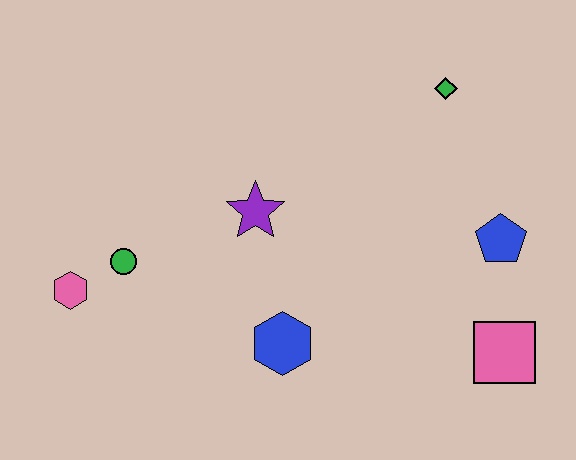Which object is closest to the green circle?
The pink hexagon is closest to the green circle.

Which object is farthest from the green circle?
The pink square is farthest from the green circle.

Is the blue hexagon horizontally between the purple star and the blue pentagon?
Yes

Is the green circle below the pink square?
No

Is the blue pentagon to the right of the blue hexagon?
Yes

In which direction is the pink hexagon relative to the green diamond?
The pink hexagon is to the left of the green diamond.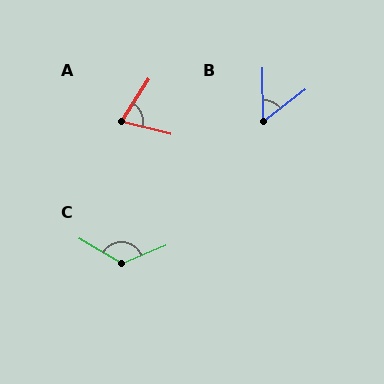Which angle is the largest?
C, at approximately 126 degrees.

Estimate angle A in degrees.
Approximately 72 degrees.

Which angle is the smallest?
B, at approximately 53 degrees.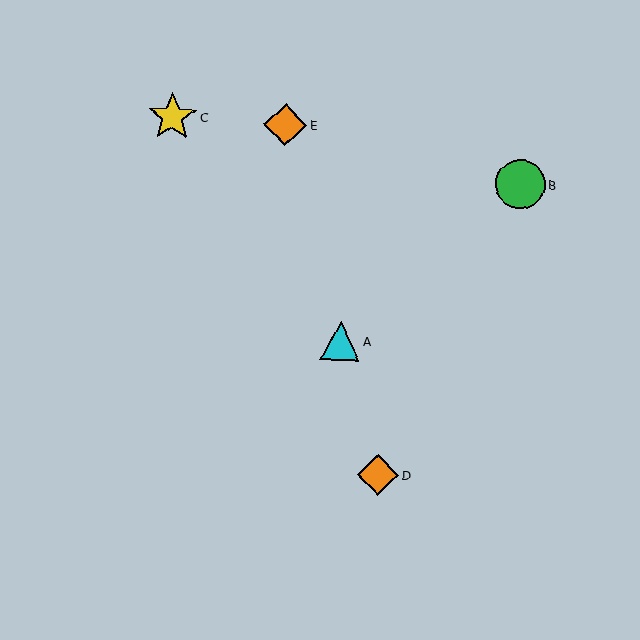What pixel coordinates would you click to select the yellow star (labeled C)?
Click at (172, 117) to select the yellow star C.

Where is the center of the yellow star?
The center of the yellow star is at (172, 117).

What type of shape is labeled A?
Shape A is a cyan triangle.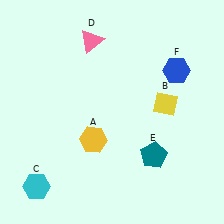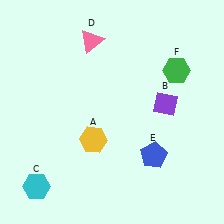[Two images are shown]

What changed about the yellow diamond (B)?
In Image 1, B is yellow. In Image 2, it changed to purple.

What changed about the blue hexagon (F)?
In Image 1, F is blue. In Image 2, it changed to green.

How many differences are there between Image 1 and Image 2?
There are 3 differences between the two images.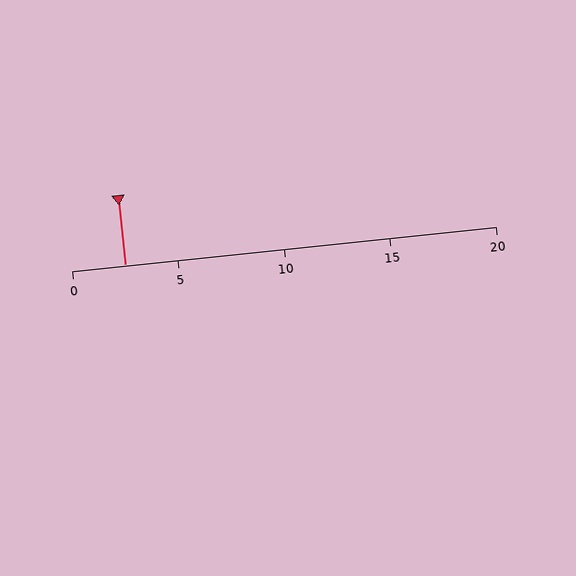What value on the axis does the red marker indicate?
The marker indicates approximately 2.5.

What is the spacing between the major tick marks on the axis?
The major ticks are spaced 5 apart.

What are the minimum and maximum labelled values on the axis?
The axis runs from 0 to 20.